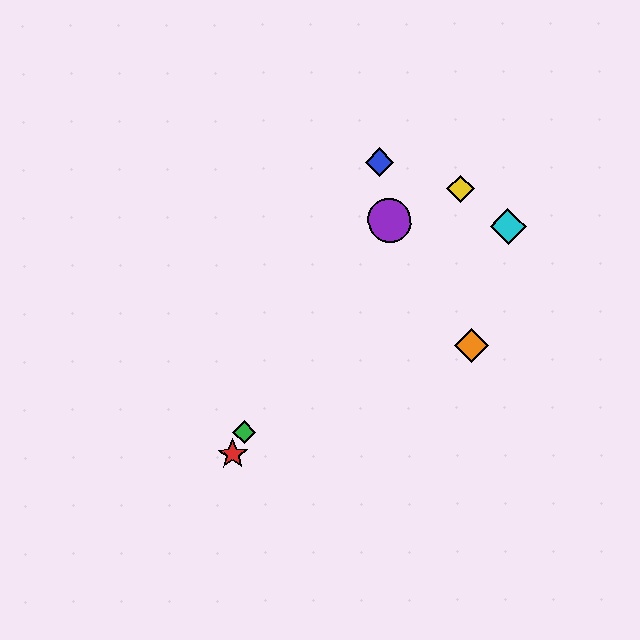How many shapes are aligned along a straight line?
3 shapes (the red star, the blue diamond, the green diamond) are aligned along a straight line.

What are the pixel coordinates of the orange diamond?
The orange diamond is at (472, 346).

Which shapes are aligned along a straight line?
The red star, the blue diamond, the green diamond are aligned along a straight line.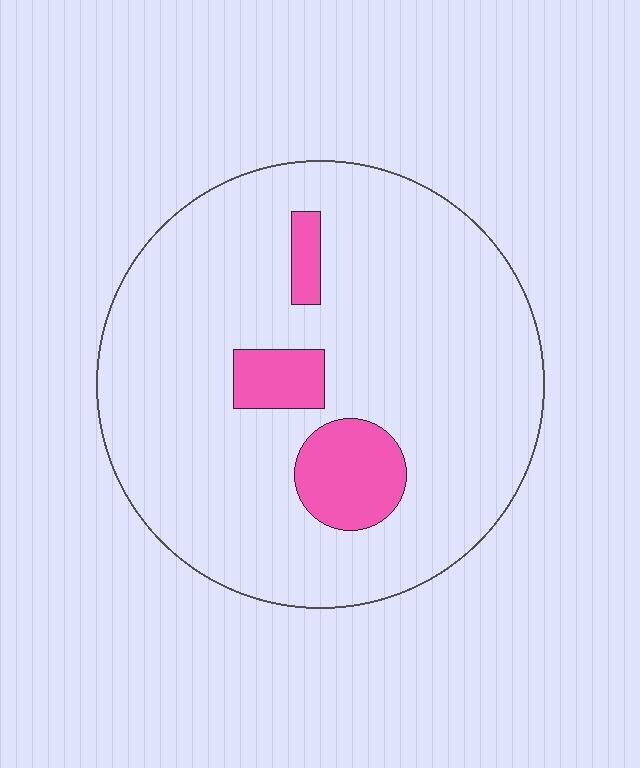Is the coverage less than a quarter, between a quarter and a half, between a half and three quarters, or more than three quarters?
Less than a quarter.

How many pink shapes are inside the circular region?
3.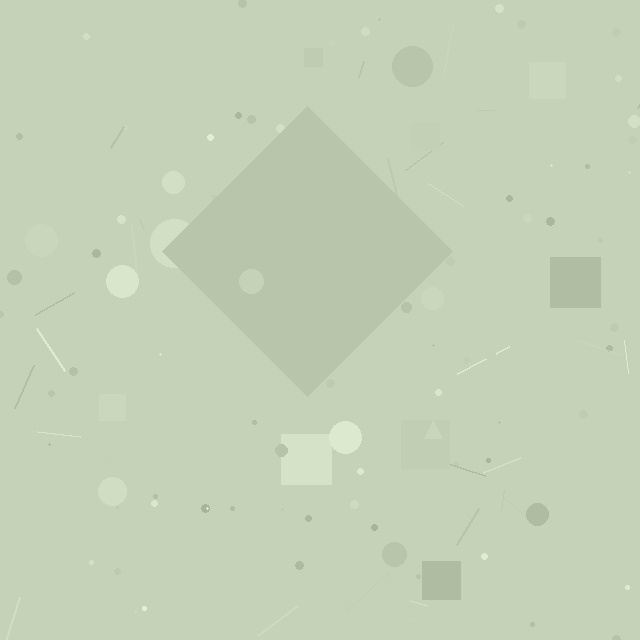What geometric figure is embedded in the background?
A diamond is embedded in the background.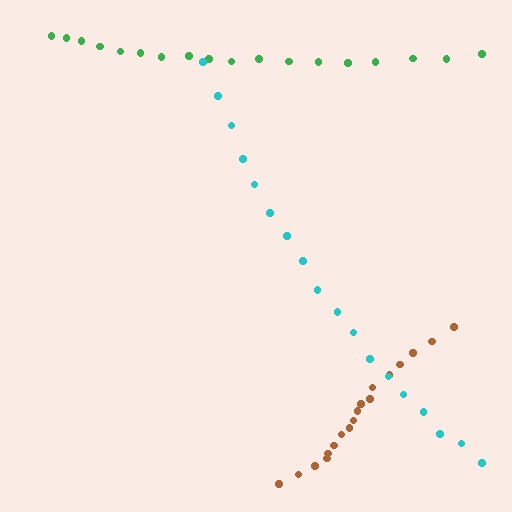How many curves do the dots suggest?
There are 3 distinct paths.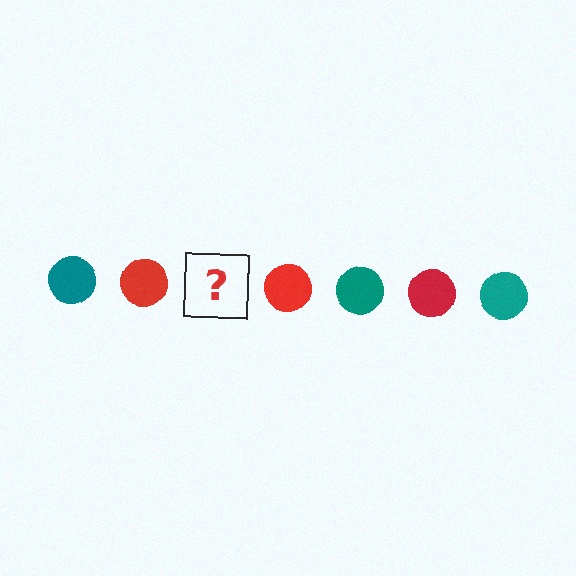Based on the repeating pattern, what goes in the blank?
The blank should be a teal circle.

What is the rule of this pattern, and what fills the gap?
The rule is that the pattern cycles through teal, red circles. The gap should be filled with a teal circle.